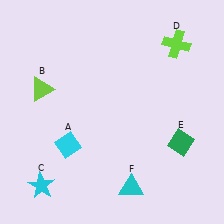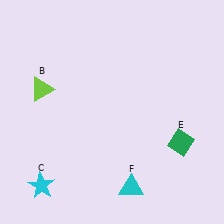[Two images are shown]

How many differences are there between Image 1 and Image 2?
There are 2 differences between the two images.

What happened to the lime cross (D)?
The lime cross (D) was removed in Image 2. It was in the top-right area of Image 1.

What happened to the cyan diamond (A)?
The cyan diamond (A) was removed in Image 2. It was in the bottom-left area of Image 1.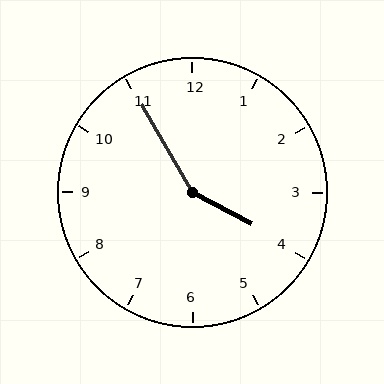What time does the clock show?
3:55.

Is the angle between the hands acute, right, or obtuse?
It is obtuse.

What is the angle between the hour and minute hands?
Approximately 148 degrees.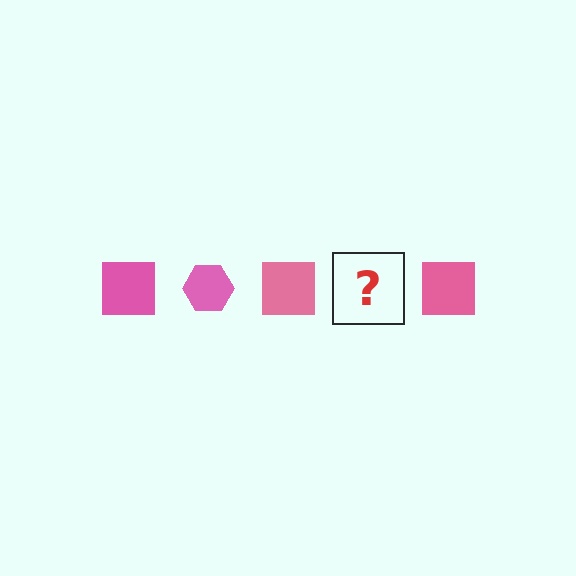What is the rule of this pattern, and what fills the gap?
The rule is that the pattern cycles through square, hexagon shapes in pink. The gap should be filled with a pink hexagon.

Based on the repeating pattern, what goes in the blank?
The blank should be a pink hexagon.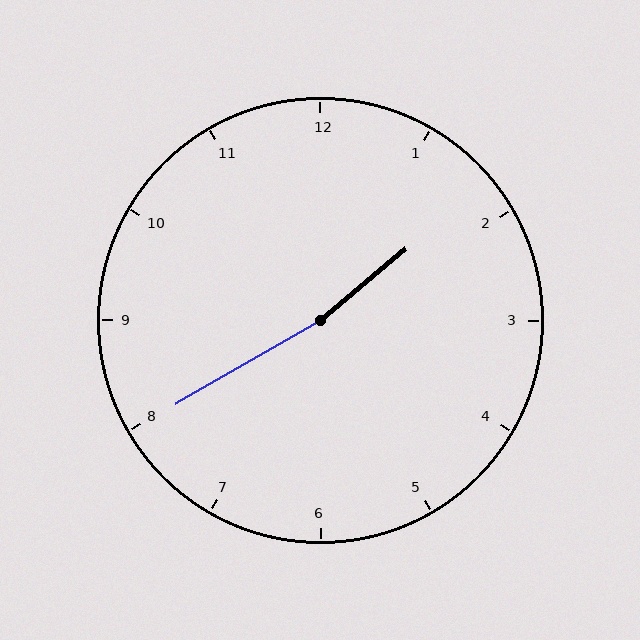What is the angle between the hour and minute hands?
Approximately 170 degrees.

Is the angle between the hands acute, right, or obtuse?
It is obtuse.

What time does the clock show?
1:40.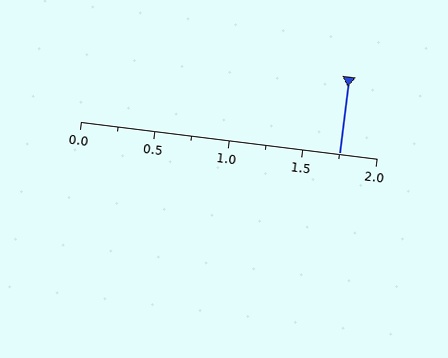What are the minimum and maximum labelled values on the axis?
The axis runs from 0.0 to 2.0.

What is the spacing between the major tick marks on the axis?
The major ticks are spaced 0.5 apart.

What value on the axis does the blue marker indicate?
The marker indicates approximately 1.75.